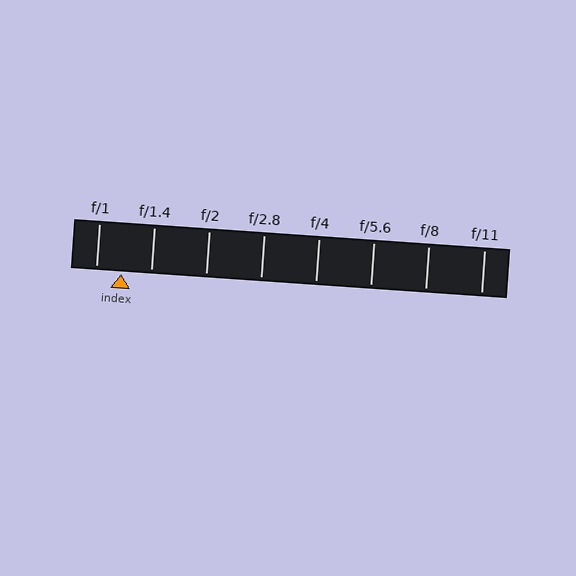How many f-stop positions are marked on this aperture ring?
There are 8 f-stop positions marked.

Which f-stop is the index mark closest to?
The index mark is closest to f/1.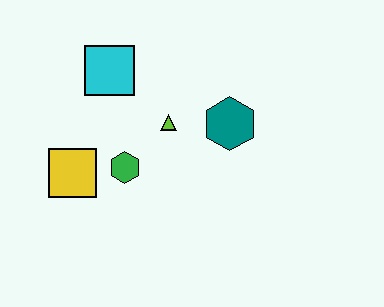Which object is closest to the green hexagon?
The yellow square is closest to the green hexagon.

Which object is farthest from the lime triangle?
The yellow square is farthest from the lime triangle.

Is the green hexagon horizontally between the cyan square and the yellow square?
No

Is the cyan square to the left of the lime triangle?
Yes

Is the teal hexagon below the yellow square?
No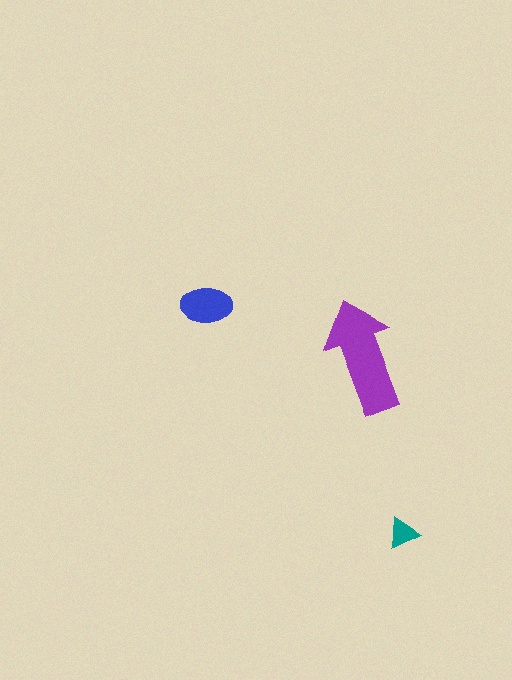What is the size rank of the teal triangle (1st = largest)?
3rd.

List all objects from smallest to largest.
The teal triangle, the blue ellipse, the purple arrow.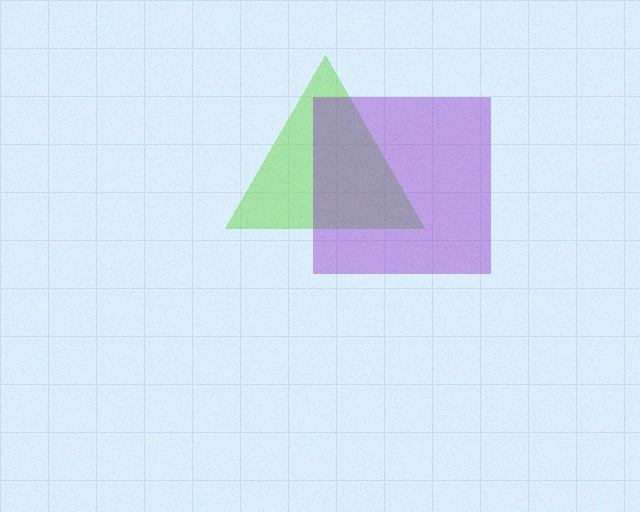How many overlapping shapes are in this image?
There are 2 overlapping shapes in the image.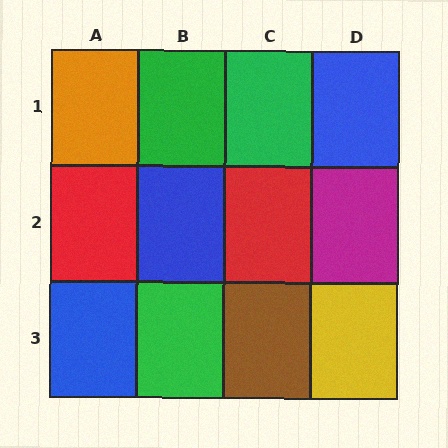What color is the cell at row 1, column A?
Orange.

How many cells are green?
3 cells are green.